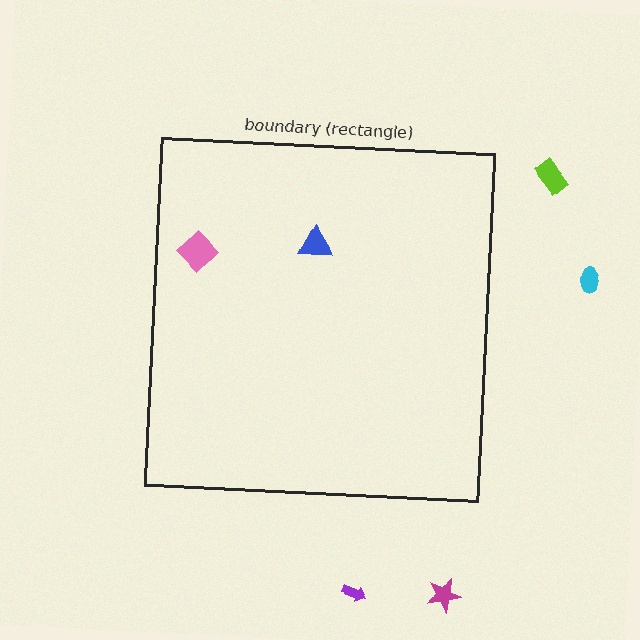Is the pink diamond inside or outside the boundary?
Inside.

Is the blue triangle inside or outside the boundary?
Inside.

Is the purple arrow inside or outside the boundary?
Outside.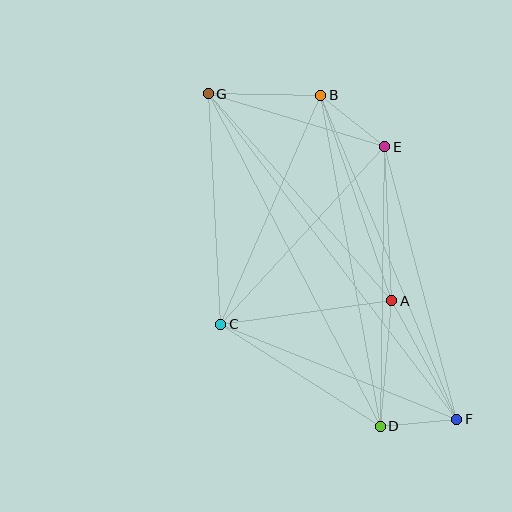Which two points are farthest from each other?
Points F and G are farthest from each other.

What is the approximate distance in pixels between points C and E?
The distance between C and E is approximately 241 pixels.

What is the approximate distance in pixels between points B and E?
The distance between B and E is approximately 82 pixels.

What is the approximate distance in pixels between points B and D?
The distance between B and D is approximately 337 pixels.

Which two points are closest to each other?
Points D and F are closest to each other.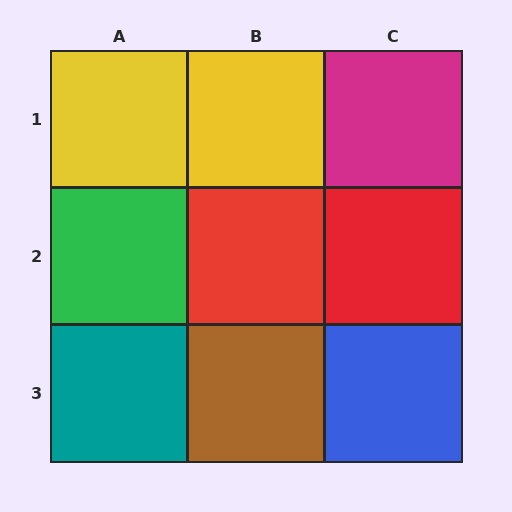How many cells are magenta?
1 cell is magenta.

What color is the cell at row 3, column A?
Teal.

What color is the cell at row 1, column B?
Yellow.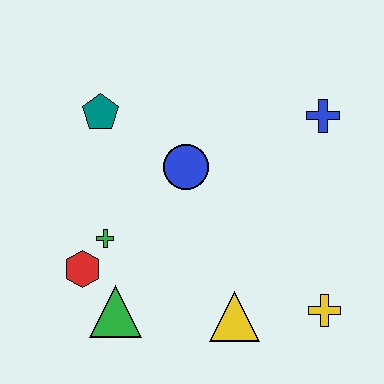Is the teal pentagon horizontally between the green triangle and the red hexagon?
Yes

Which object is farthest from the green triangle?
The blue cross is farthest from the green triangle.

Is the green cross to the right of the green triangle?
No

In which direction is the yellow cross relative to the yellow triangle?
The yellow cross is to the right of the yellow triangle.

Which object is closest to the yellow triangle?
The yellow cross is closest to the yellow triangle.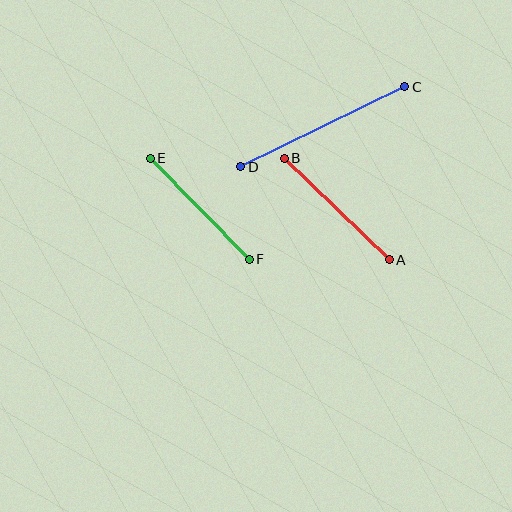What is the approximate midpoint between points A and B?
The midpoint is at approximately (337, 209) pixels.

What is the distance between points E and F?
The distance is approximately 141 pixels.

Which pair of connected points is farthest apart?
Points C and D are farthest apart.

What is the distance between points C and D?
The distance is approximately 183 pixels.